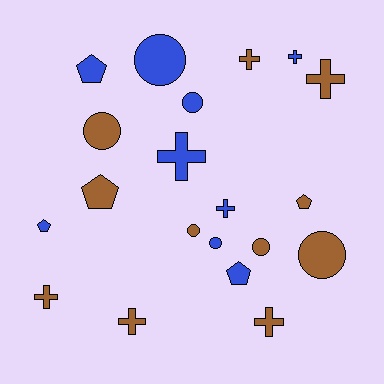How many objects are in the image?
There are 20 objects.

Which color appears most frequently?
Brown, with 11 objects.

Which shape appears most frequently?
Cross, with 8 objects.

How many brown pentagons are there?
There are 2 brown pentagons.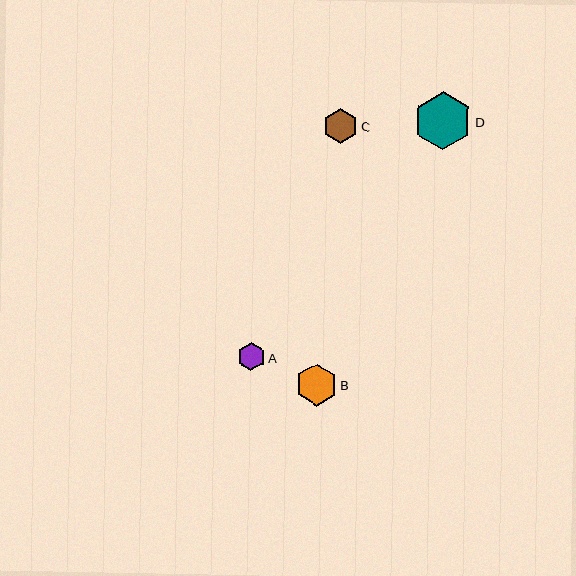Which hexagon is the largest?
Hexagon D is the largest with a size of approximately 58 pixels.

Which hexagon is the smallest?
Hexagon A is the smallest with a size of approximately 27 pixels.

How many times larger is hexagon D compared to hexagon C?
Hexagon D is approximately 1.7 times the size of hexagon C.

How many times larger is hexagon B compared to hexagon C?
Hexagon B is approximately 1.2 times the size of hexagon C.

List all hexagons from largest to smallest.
From largest to smallest: D, B, C, A.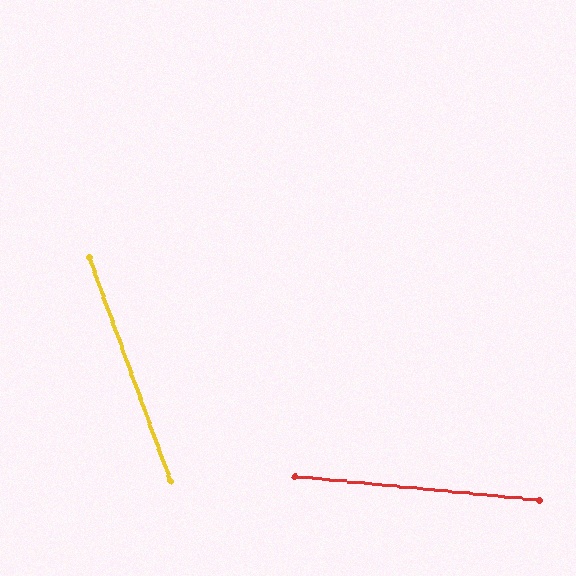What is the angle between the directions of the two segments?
Approximately 64 degrees.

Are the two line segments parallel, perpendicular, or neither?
Neither parallel nor perpendicular — they differ by about 64°.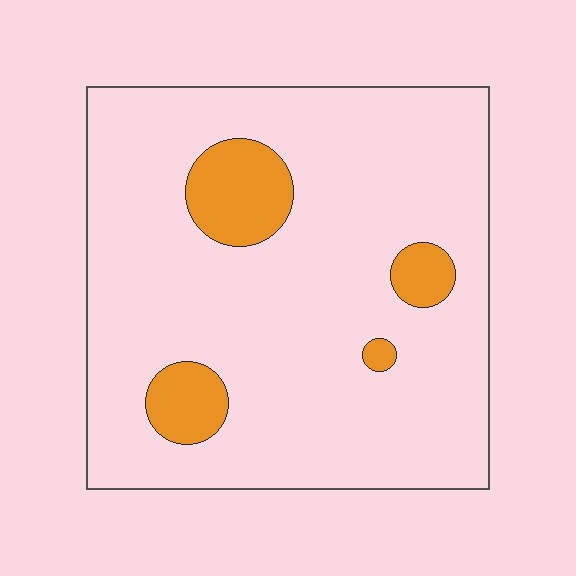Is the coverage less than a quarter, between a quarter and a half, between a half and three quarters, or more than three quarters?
Less than a quarter.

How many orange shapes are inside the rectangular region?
4.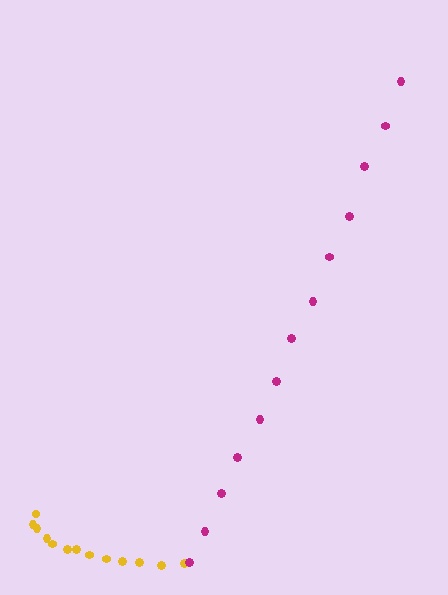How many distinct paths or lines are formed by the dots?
There are 2 distinct paths.